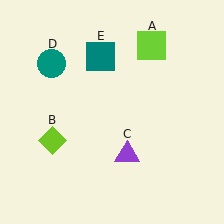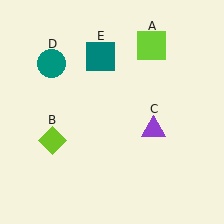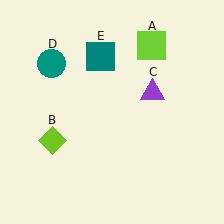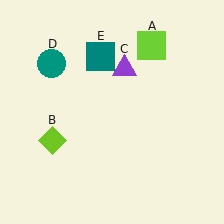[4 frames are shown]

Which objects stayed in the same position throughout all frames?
Lime square (object A) and lime diamond (object B) and teal circle (object D) and teal square (object E) remained stationary.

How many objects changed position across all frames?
1 object changed position: purple triangle (object C).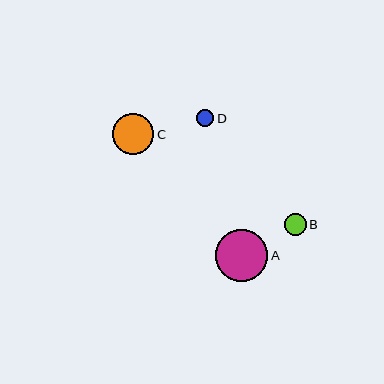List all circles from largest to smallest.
From largest to smallest: A, C, B, D.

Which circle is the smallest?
Circle D is the smallest with a size of approximately 17 pixels.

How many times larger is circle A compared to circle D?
Circle A is approximately 3.1 times the size of circle D.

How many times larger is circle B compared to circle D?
Circle B is approximately 1.3 times the size of circle D.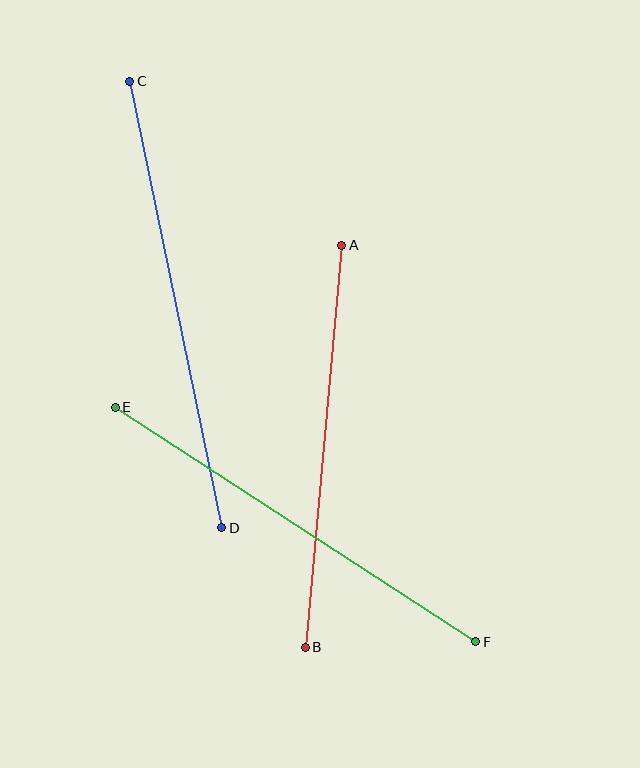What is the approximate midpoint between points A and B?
The midpoint is at approximately (324, 446) pixels.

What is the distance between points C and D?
The distance is approximately 456 pixels.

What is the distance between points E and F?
The distance is approximately 430 pixels.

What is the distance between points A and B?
The distance is approximately 404 pixels.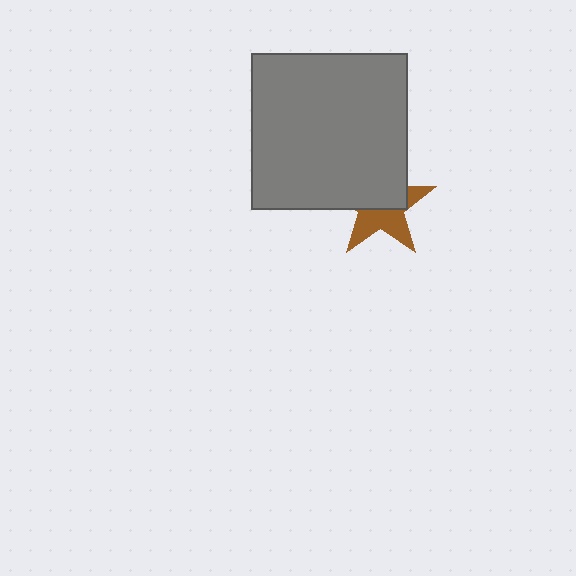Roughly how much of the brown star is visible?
About half of it is visible (roughly 47%).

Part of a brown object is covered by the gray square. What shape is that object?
It is a star.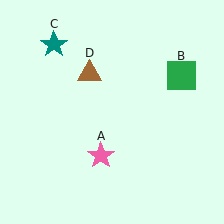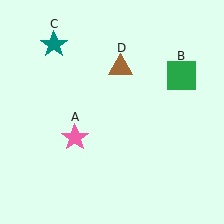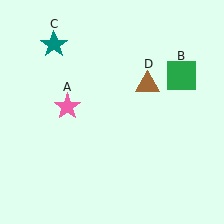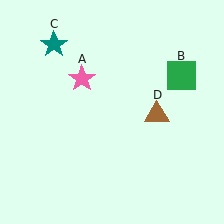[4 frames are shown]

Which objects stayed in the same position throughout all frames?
Green square (object B) and teal star (object C) remained stationary.